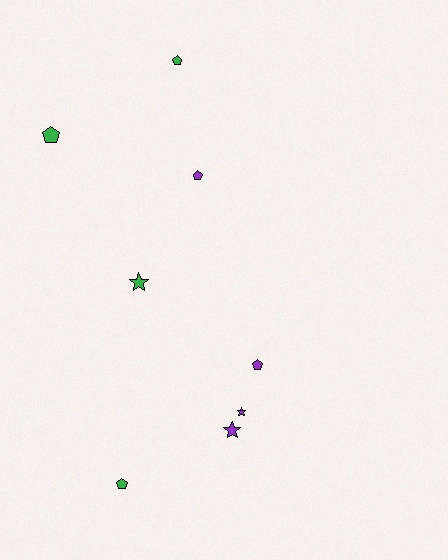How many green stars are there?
There is 1 green star.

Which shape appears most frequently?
Pentagon, with 5 objects.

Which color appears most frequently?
Purple, with 4 objects.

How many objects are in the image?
There are 8 objects.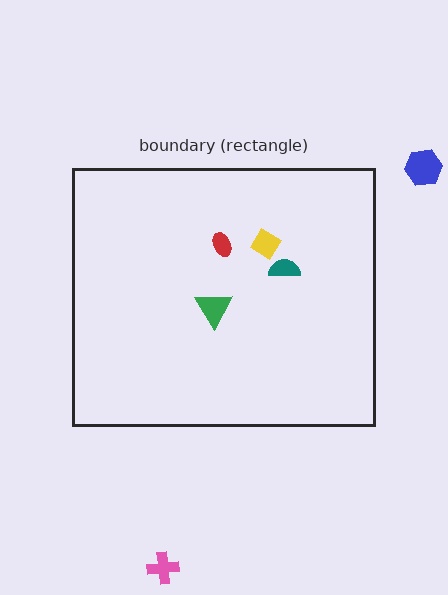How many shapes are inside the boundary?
4 inside, 2 outside.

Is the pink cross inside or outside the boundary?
Outside.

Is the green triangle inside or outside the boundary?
Inside.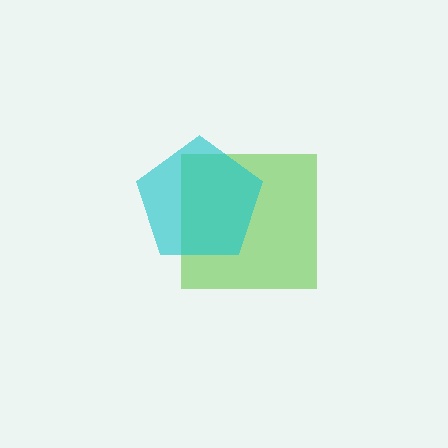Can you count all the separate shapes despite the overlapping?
Yes, there are 2 separate shapes.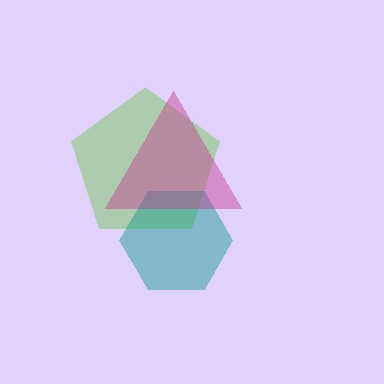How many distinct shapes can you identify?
There are 3 distinct shapes: a lime pentagon, a teal hexagon, a magenta triangle.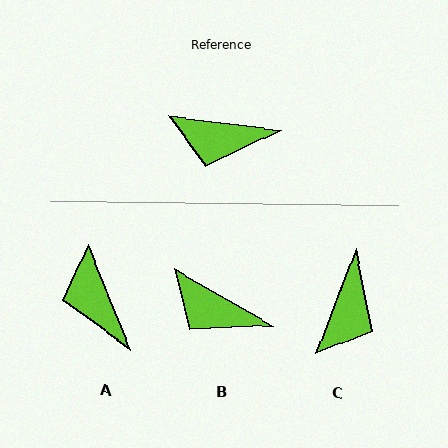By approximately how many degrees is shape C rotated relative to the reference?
Approximately 76 degrees counter-clockwise.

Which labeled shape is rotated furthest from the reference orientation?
C, about 76 degrees away.